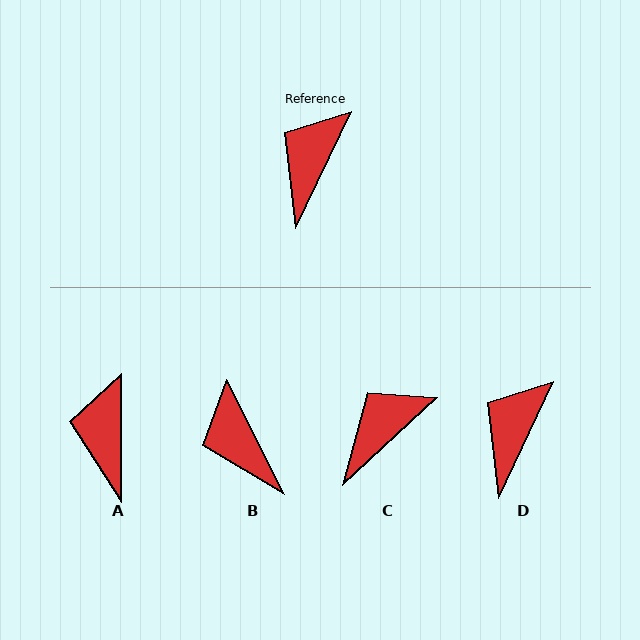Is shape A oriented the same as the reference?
No, it is off by about 26 degrees.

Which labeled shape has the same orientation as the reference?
D.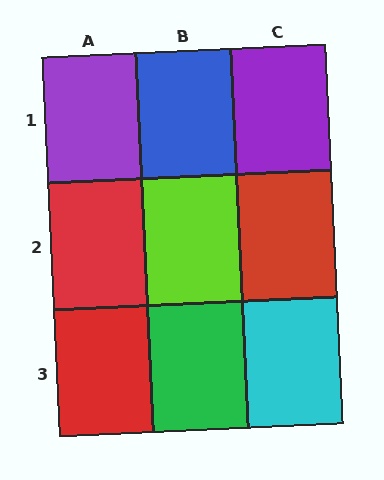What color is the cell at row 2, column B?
Lime.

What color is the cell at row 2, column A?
Red.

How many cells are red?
3 cells are red.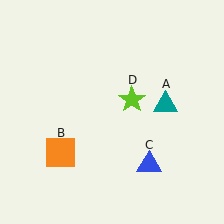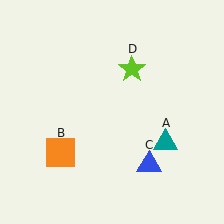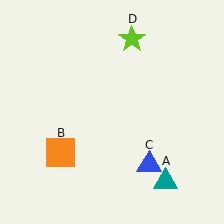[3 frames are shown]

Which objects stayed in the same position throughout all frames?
Orange square (object B) and blue triangle (object C) remained stationary.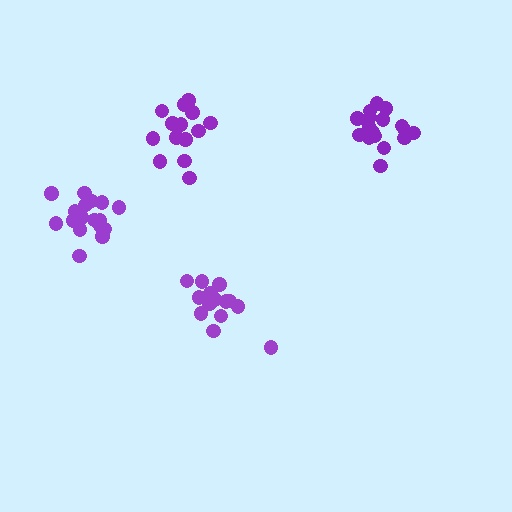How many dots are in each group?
Group 1: 17 dots, Group 2: 14 dots, Group 3: 18 dots, Group 4: 14 dots (63 total).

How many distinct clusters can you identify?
There are 4 distinct clusters.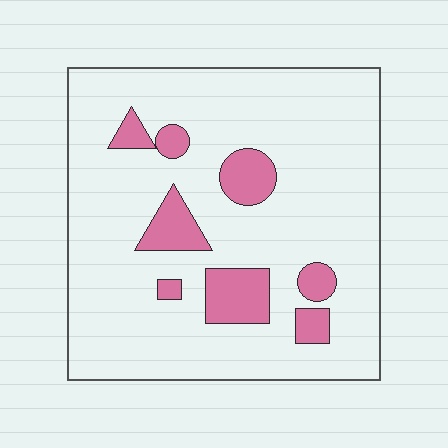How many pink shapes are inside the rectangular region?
8.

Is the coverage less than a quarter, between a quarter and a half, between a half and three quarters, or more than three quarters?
Less than a quarter.